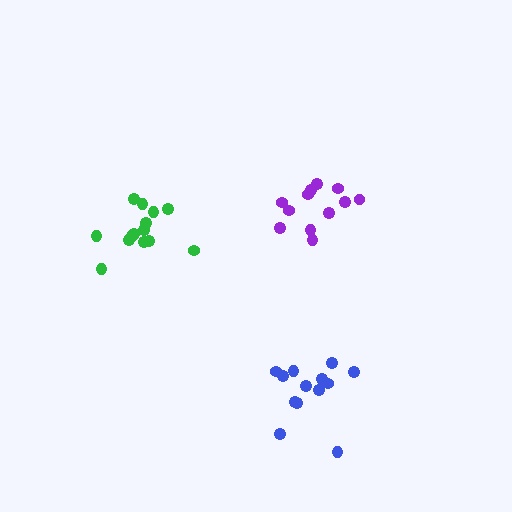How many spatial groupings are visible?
There are 3 spatial groupings.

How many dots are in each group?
Group 1: 14 dots, Group 2: 12 dots, Group 3: 13 dots (39 total).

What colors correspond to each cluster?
The clusters are colored: green, purple, blue.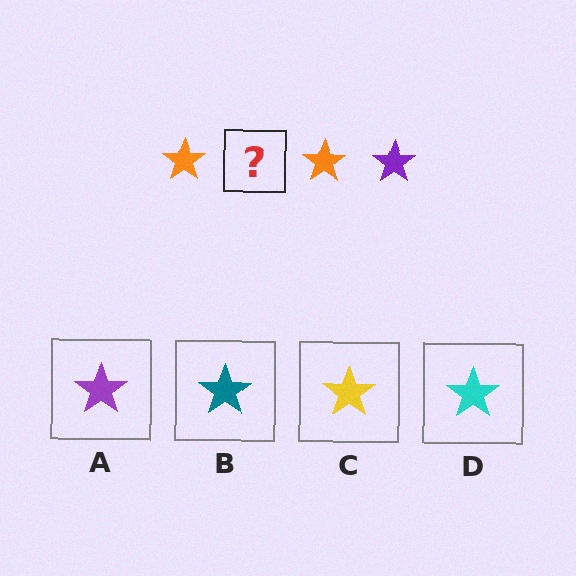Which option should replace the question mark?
Option A.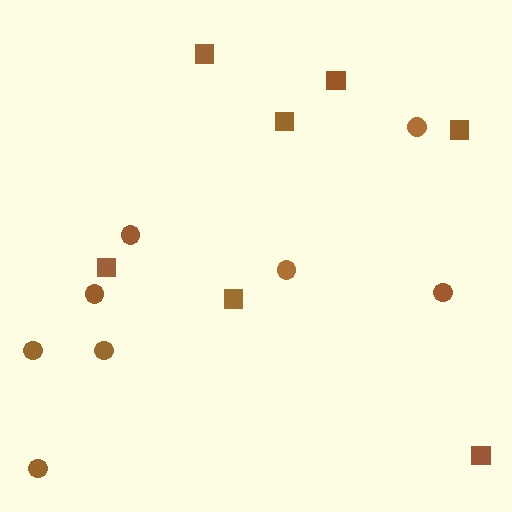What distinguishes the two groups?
There are 2 groups: one group of circles (8) and one group of squares (7).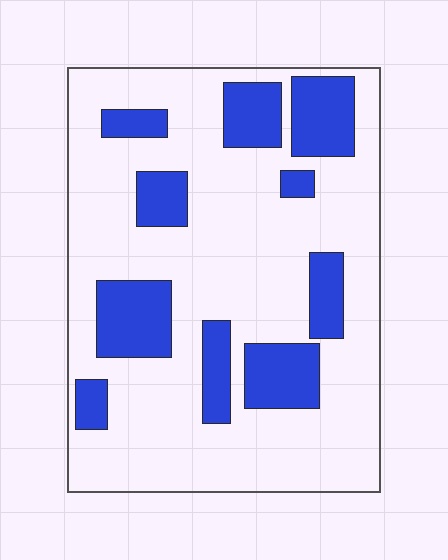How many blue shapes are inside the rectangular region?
10.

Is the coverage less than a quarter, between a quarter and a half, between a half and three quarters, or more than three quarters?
Between a quarter and a half.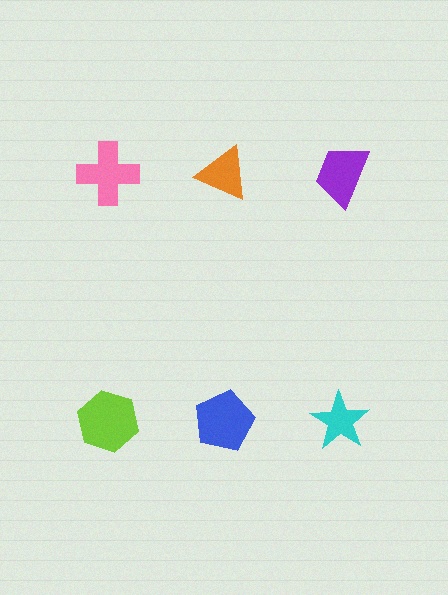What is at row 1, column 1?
A pink cross.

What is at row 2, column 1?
A lime hexagon.